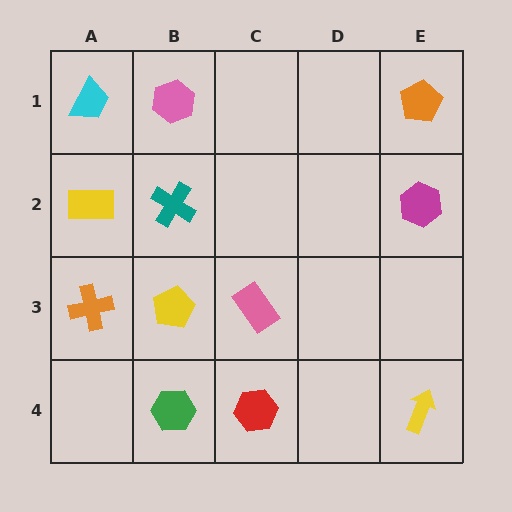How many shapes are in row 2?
3 shapes.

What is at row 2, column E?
A magenta hexagon.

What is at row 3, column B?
A yellow pentagon.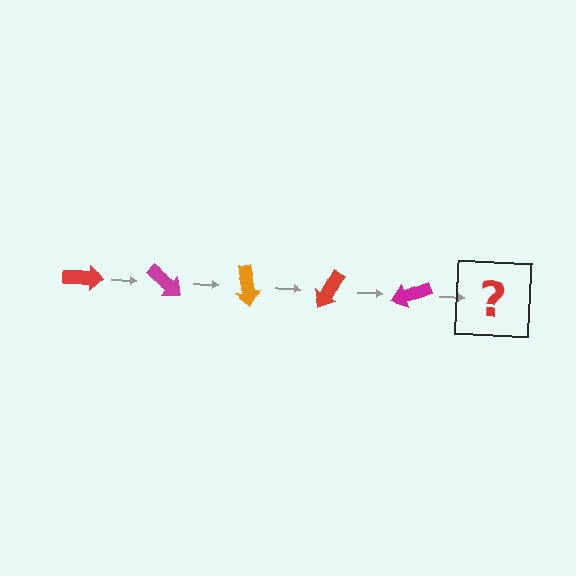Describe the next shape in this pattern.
It should be an orange arrow, rotated 200 degrees from the start.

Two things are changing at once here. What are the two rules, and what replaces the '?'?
The two rules are that it rotates 40 degrees each step and the color cycles through red, magenta, and orange. The '?' should be an orange arrow, rotated 200 degrees from the start.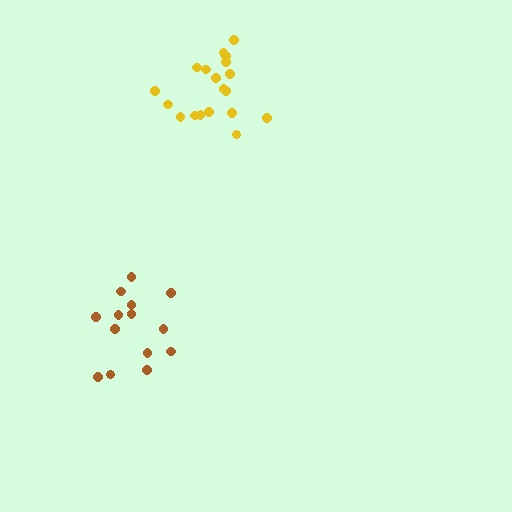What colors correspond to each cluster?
The clusters are colored: yellow, brown.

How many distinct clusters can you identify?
There are 2 distinct clusters.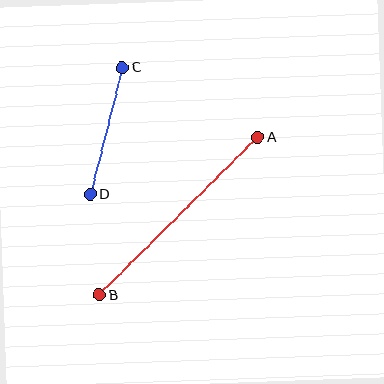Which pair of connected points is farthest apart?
Points A and B are farthest apart.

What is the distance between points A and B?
The distance is approximately 224 pixels.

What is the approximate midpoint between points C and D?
The midpoint is at approximately (106, 131) pixels.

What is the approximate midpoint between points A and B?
The midpoint is at approximately (179, 216) pixels.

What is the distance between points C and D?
The distance is approximately 130 pixels.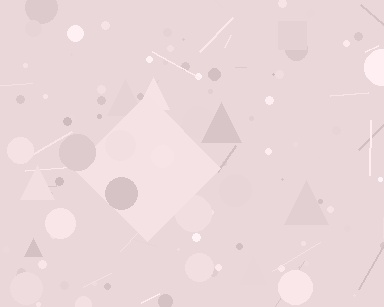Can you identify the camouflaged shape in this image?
The camouflaged shape is a diamond.